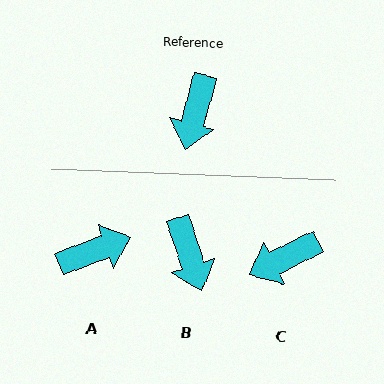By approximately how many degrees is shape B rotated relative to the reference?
Approximately 34 degrees counter-clockwise.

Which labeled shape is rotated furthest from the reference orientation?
A, about 126 degrees away.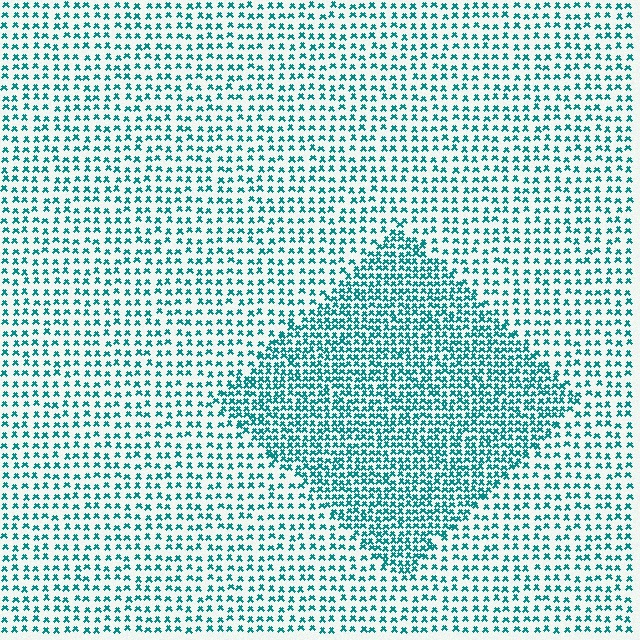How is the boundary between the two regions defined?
The boundary is defined by a change in element density (approximately 1.9x ratio). All elements are the same color, size, and shape.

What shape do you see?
I see a diamond.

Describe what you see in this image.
The image contains small teal elements arranged at two different densities. A diamond-shaped region is visible where the elements are more densely packed than the surrounding area.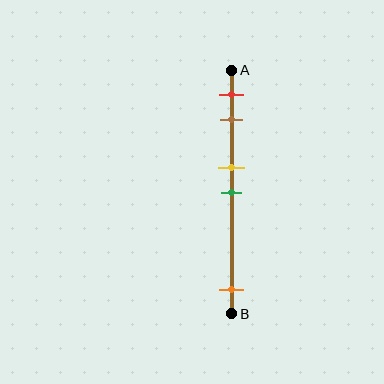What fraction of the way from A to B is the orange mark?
The orange mark is approximately 90% (0.9) of the way from A to B.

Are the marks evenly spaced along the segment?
No, the marks are not evenly spaced.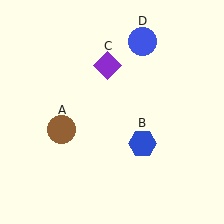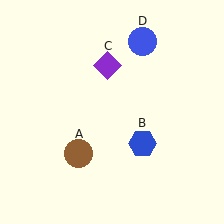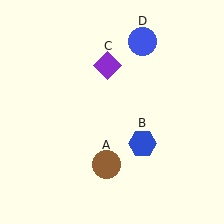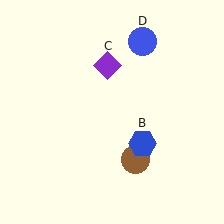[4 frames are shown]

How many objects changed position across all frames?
1 object changed position: brown circle (object A).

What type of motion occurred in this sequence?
The brown circle (object A) rotated counterclockwise around the center of the scene.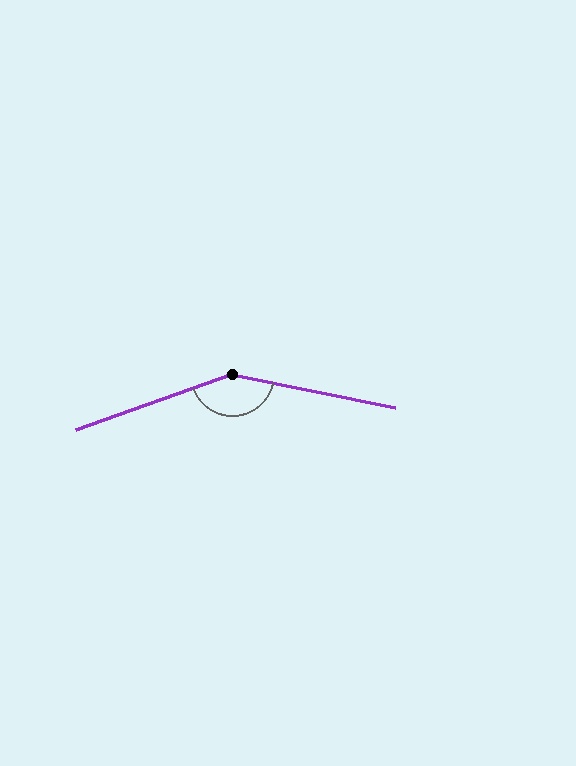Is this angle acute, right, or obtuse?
It is obtuse.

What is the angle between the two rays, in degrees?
Approximately 149 degrees.